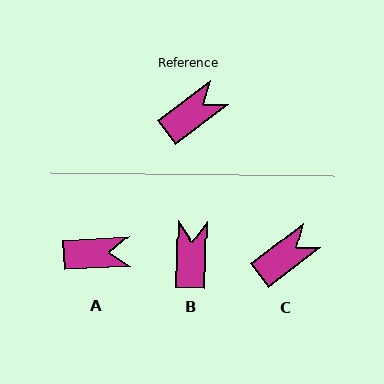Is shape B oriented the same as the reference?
No, it is off by about 51 degrees.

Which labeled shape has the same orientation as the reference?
C.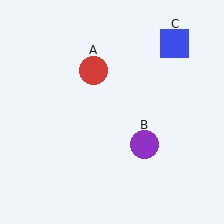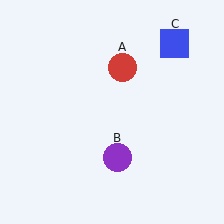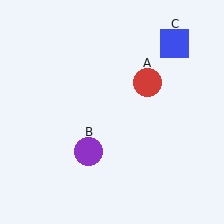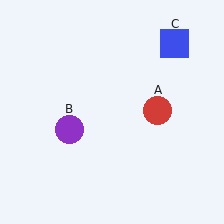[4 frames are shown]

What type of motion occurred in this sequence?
The red circle (object A), purple circle (object B) rotated clockwise around the center of the scene.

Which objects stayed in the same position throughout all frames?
Blue square (object C) remained stationary.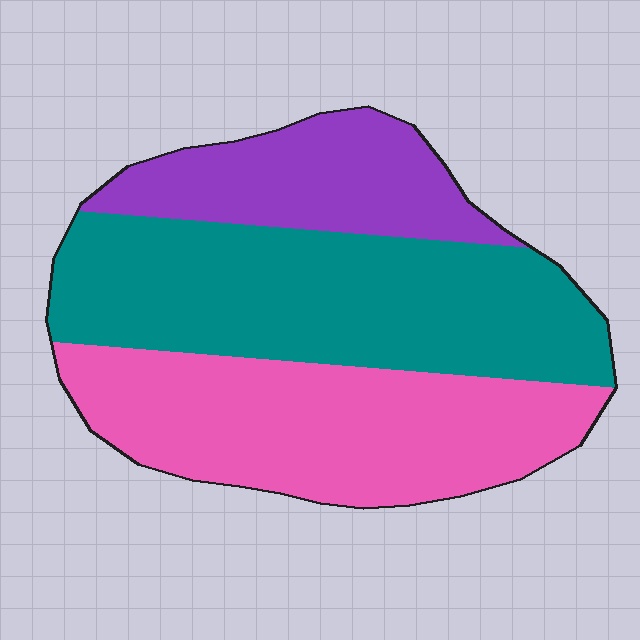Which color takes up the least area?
Purple, at roughly 20%.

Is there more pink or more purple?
Pink.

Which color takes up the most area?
Teal, at roughly 45%.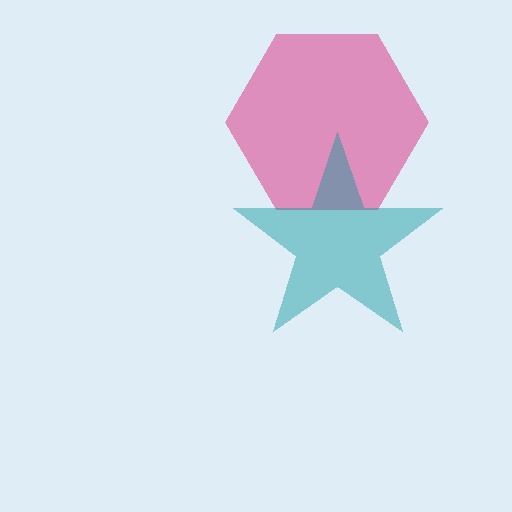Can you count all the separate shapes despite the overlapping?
Yes, there are 2 separate shapes.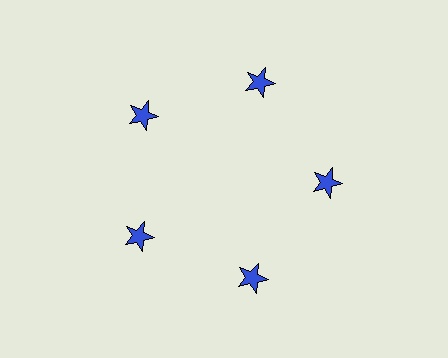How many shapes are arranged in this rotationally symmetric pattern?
There are 5 shapes, arranged in 5 groups of 1.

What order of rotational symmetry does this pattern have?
This pattern has 5-fold rotational symmetry.